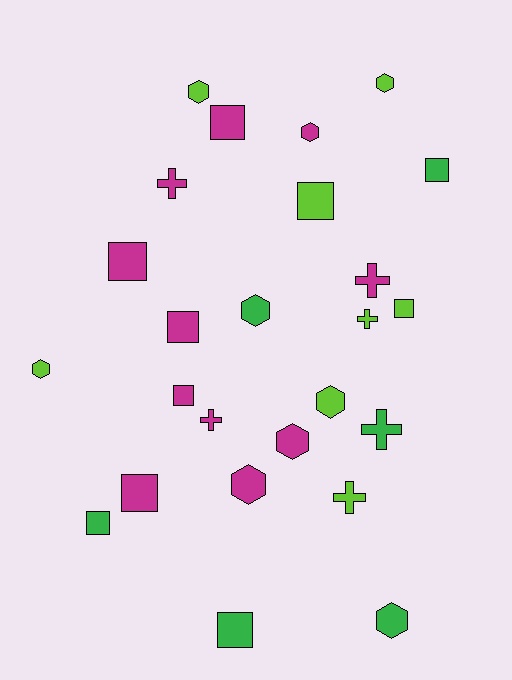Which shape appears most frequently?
Square, with 10 objects.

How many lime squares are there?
There are 2 lime squares.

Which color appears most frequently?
Magenta, with 11 objects.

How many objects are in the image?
There are 25 objects.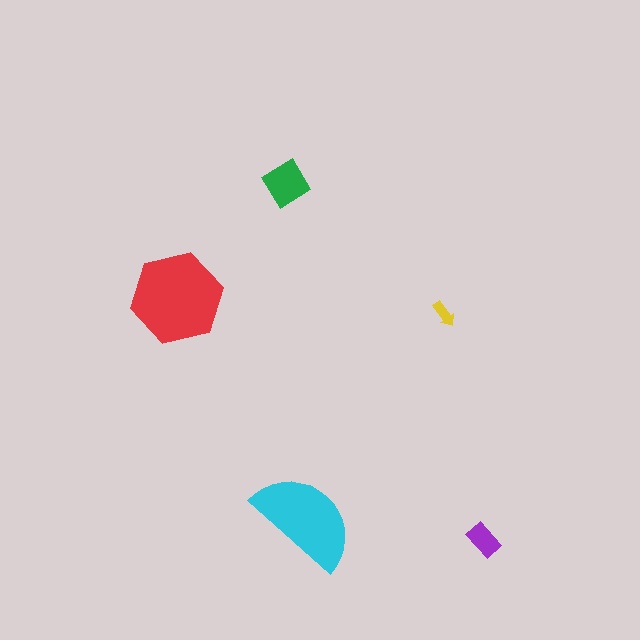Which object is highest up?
The green diamond is topmost.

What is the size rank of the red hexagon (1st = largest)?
1st.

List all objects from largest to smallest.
The red hexagon, the cyan semicircle, the green diamond, the purple rectangle, the yellow arrow.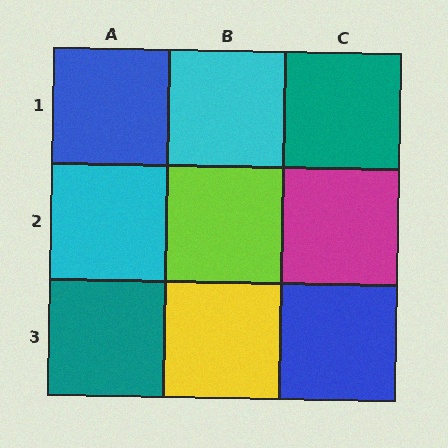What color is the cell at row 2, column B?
Lime.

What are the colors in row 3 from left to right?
Teal, yellow, blue.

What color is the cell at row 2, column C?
Magenta.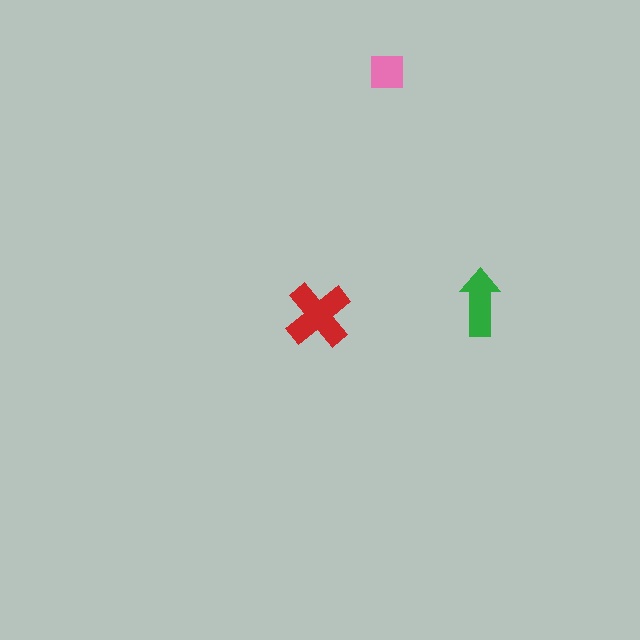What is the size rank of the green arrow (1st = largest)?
2nd.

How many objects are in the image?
There are 3 objects in the image.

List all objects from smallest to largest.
The pink square, the green arrow, the red cross.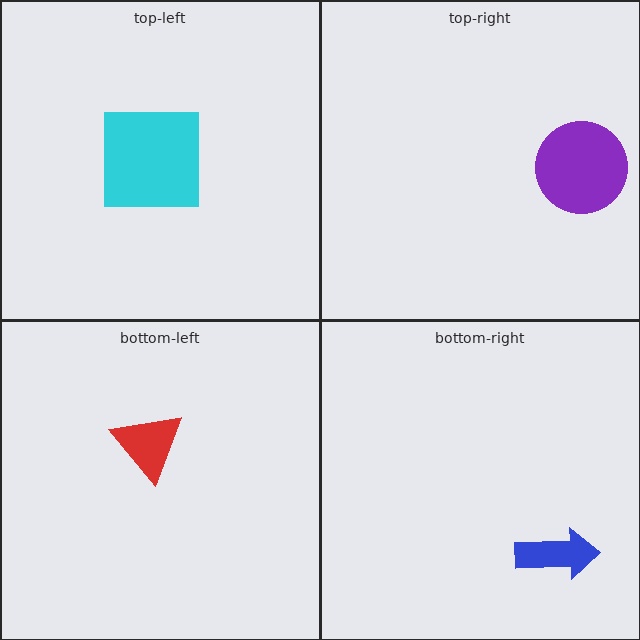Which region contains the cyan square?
The top-left region.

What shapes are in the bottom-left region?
The red triangle.